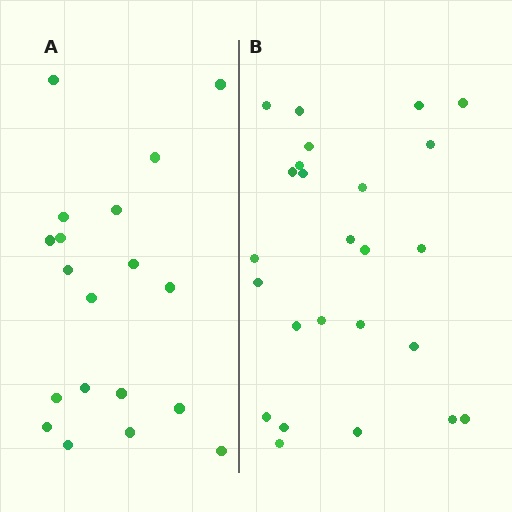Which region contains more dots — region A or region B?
Region B (the right region) has more dots.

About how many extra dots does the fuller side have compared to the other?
Region B has about 6 more dots than region A.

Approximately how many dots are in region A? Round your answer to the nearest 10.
About 20 dots. (The exact count is 19, which rounds to 20.)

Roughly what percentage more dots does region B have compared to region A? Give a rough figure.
About 30% more.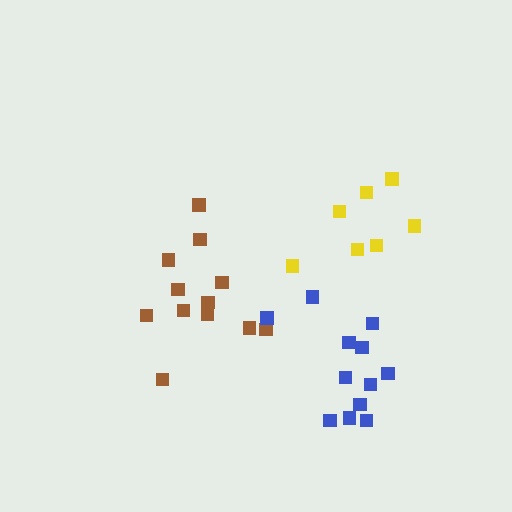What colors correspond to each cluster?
The clusters are colored: yellow, brown, blue.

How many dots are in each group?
Group 1: 7 dots, Group 2: 12 dots, Group 3: 12 dots (31 total).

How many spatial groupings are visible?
There are 3 spatial groupings.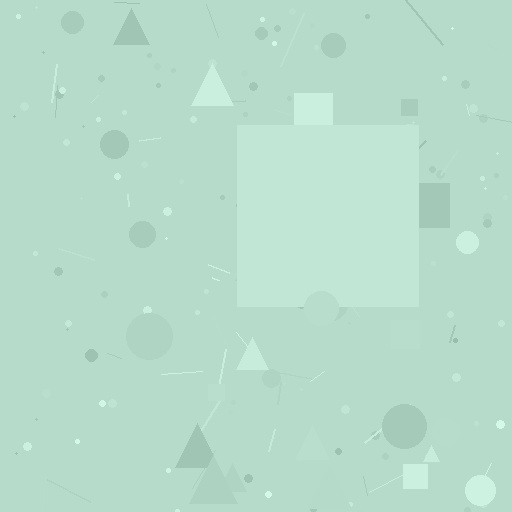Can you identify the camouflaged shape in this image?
The camouflaged shape is a square.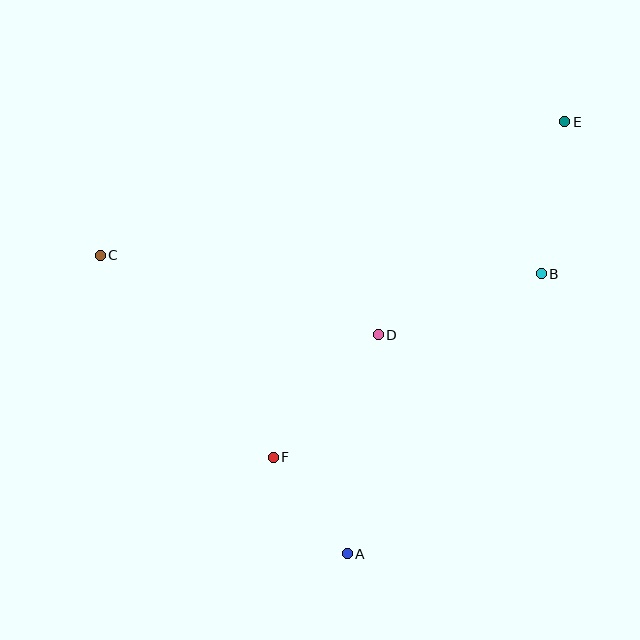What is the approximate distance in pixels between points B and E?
The distance between B and E is approximately 153 pixels.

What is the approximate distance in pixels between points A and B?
The distance between A and B is approximately 341 pixels.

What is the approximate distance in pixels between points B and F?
The distance between B and F is approximately 325 pixels.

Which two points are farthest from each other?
Points A and E are farthest from each other.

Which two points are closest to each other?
Points A and F are closest to each other.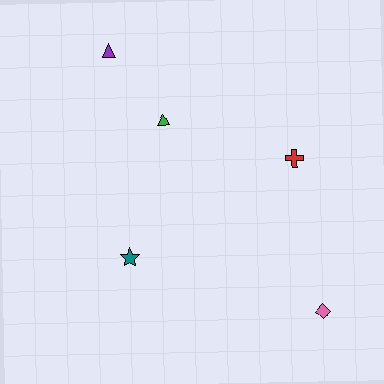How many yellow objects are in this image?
There are no yellow objects.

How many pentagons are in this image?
There are no pentagons.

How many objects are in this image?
There are 5 objects.